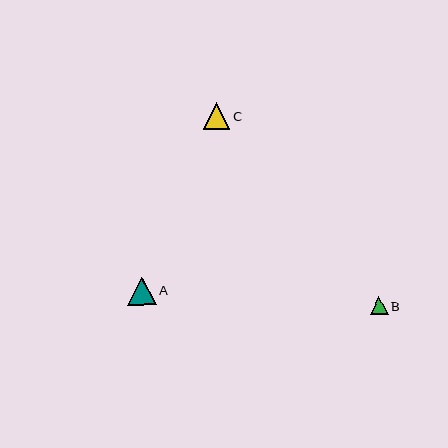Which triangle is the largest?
Triangle A is the largest with a size of approximately 29 pixels.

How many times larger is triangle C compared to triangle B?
Triangle C is approximately 1.5 times the size of triangle B.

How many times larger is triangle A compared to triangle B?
Triangle A is approximately 1.6 times the size of triangle B.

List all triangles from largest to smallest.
From largest to smallest: A, C, B.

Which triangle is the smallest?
Triangle B is the smallest with a size of approximately 18 pixels.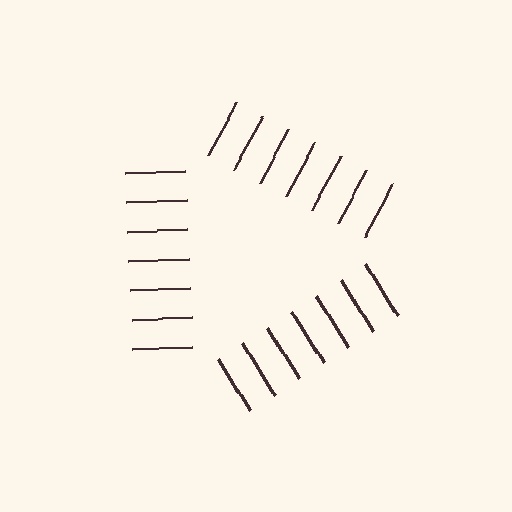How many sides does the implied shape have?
3 sides — the line-ends trace a triangle.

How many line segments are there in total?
21 — 7 along each of the 3 edges.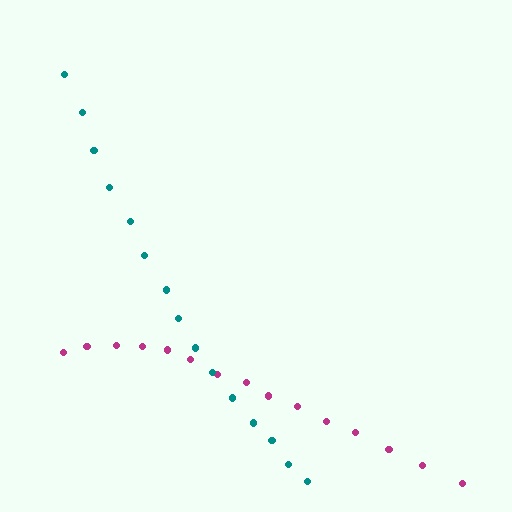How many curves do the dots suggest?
There are 2 distinct paths.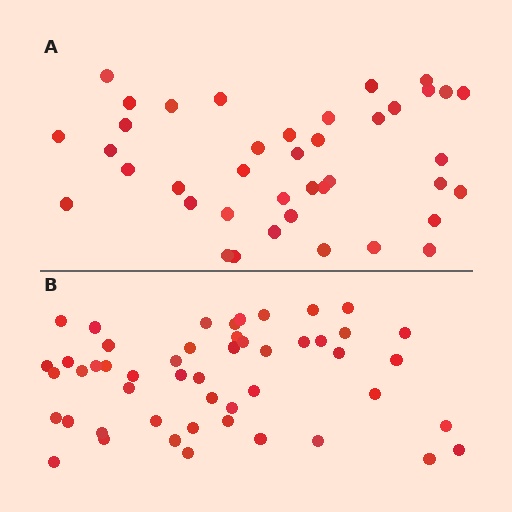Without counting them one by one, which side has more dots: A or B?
Region B (the bottom region) has more dots.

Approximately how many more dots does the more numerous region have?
Region B has roughly 10 or so more dots than region A.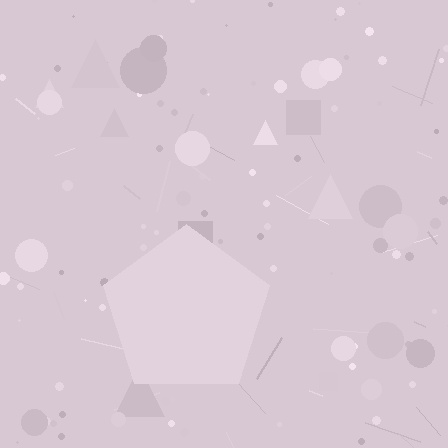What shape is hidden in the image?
A pentagon is hidden in the image.